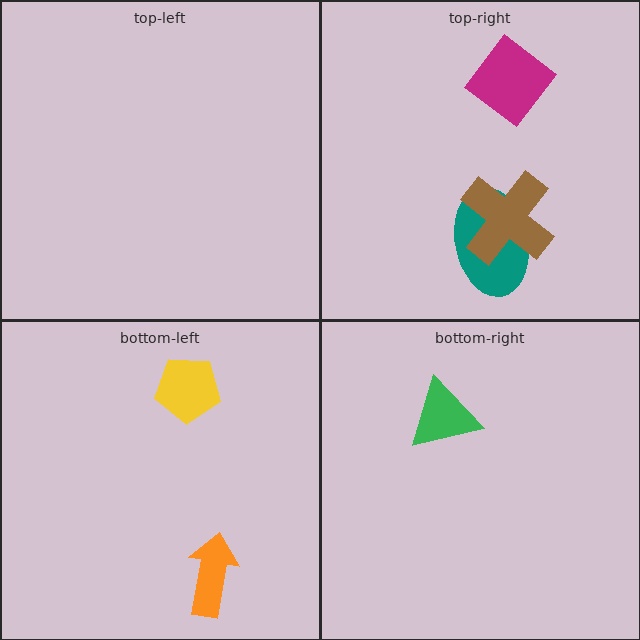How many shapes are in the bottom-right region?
1.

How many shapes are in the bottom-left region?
2.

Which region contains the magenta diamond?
The top-right region.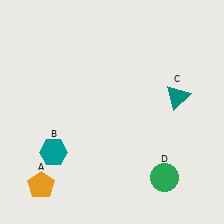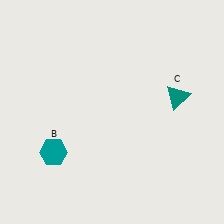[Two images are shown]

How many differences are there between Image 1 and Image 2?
There are 2 differences between the two images.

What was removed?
The green circle (D), the orange pentagon (A) were removed in Image 2.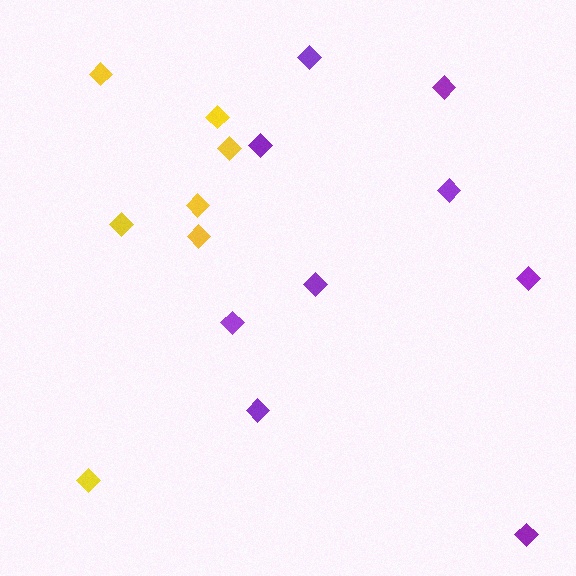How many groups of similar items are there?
There are 2 groups: one group of yellow diamonds (7) and one group of purple diamonds (9).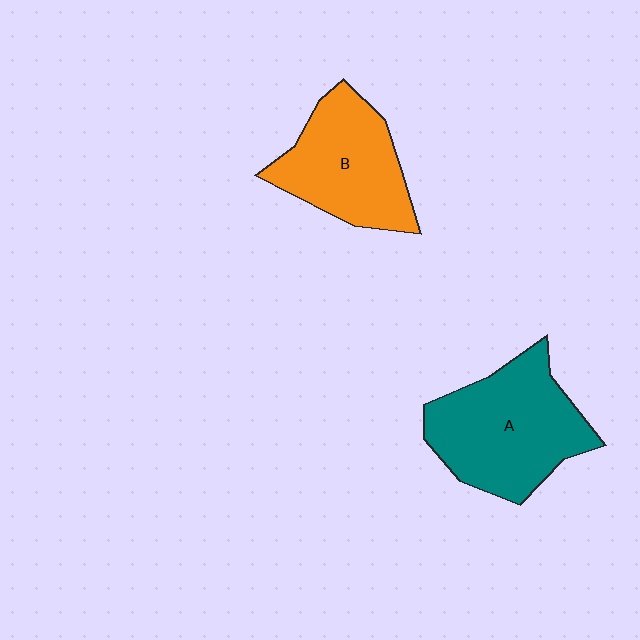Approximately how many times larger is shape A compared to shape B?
Approximately 1.2 times.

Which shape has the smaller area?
Shape B (orange).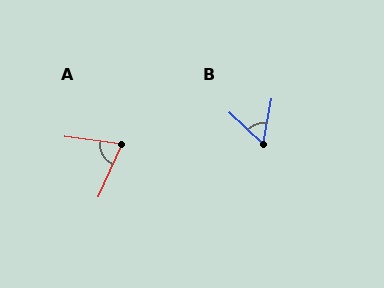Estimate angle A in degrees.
Approximately 73 degrees.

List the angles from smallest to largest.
B (58°), A (73°).